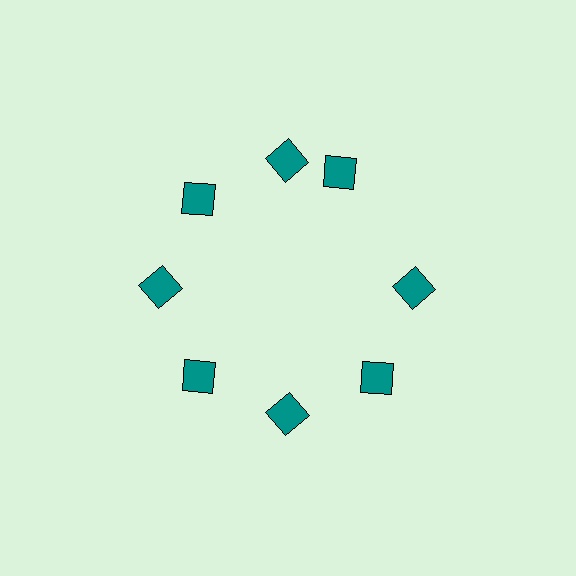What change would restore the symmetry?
The symmetry would be restored by rotating it back into even spacing with its neighbors so that all 8 diamonds sit at equal angles and equal distance from the center.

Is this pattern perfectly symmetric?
No. The 8 teal diamonds are arranged in a ring, but one element near the 2 o'clock position is rotated out of alignment along the ring, breaking the 8-fold rotational symmetry.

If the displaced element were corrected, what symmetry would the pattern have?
It would have 8-fold rotational symmetry — the pattern would map onto itself every 45 degrees.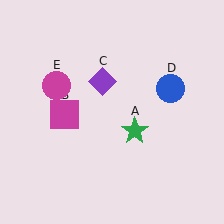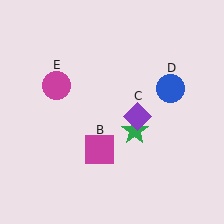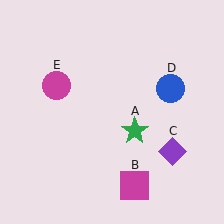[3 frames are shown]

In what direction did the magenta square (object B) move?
The magenta square (object B) moved down and to the right.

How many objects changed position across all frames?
2 objects changed position: magenta square (object B), purple diamond (object C).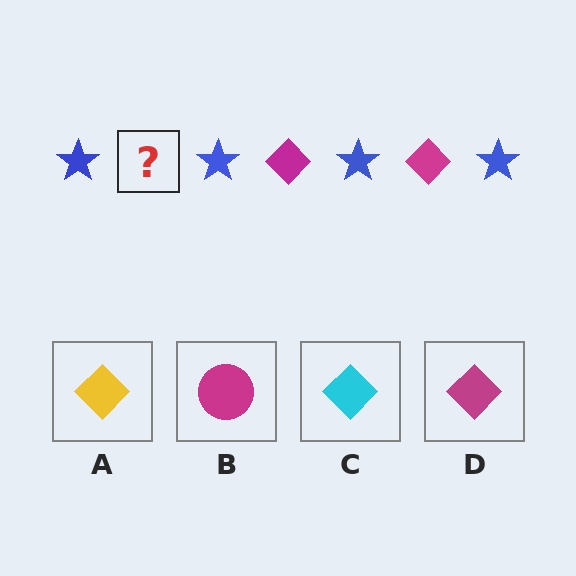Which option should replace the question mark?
Option D.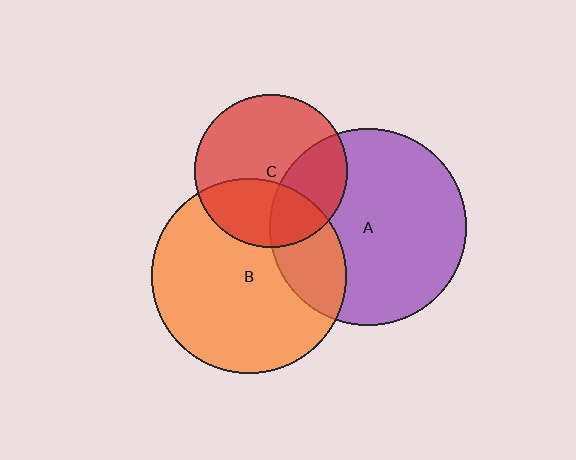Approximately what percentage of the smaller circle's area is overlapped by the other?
Approximately 25%.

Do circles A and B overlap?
Yes.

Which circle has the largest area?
Circle A (purple).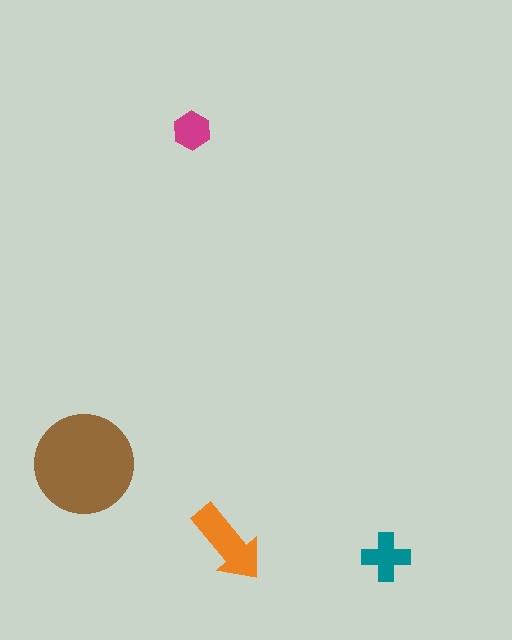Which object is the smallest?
The magenta hexagon.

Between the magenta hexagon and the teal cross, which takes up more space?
The teal cross.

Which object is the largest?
The brown circle.